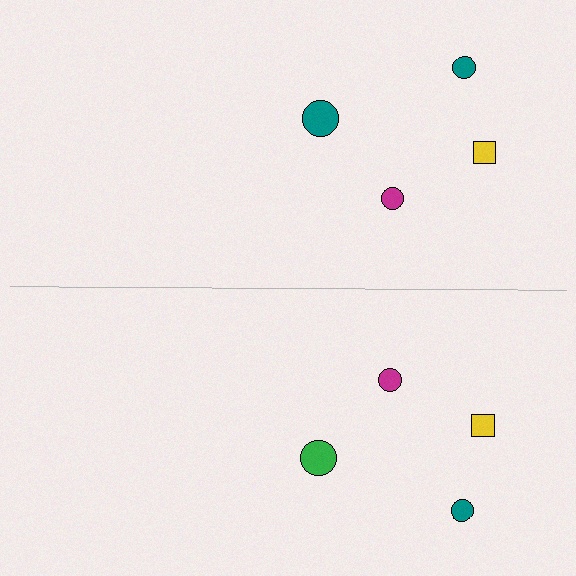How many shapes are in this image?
There are 8 shapes in this image.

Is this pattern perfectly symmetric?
No, the pattern is not perfectly symmetric. The green circle on the bottom side breaks the symmetry — its mirror counterpart is teal.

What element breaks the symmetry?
The green circle on the bottom side breaks the symmetry — its mirror counterpart is teal.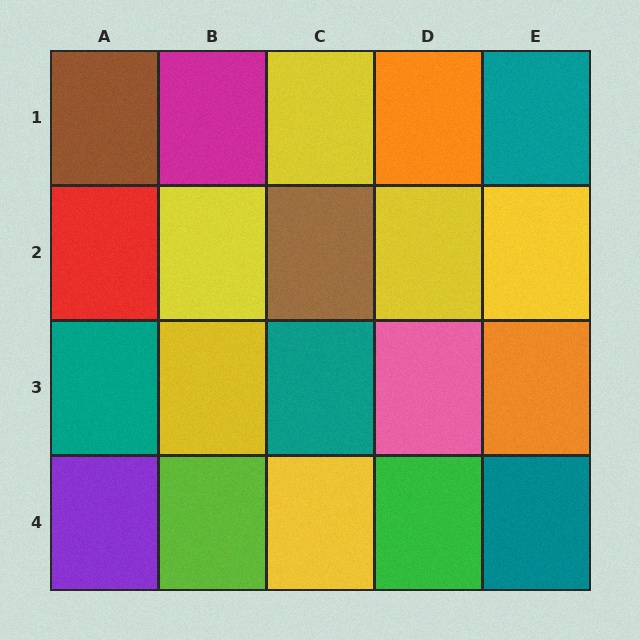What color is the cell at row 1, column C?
Yellow.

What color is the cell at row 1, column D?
Orange.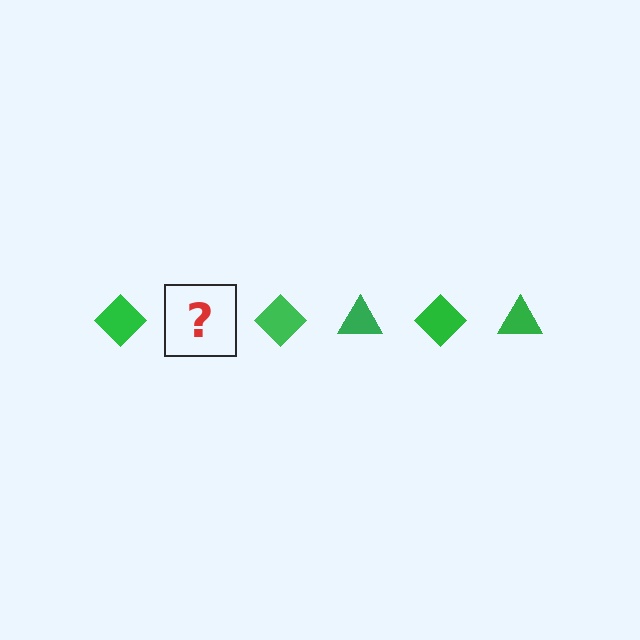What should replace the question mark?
The question mark should be replaced with a green triangle.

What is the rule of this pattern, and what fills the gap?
The rule is that the pattern cycles through diamond, triangle shapes in green. The gap should be filled with a green triangle.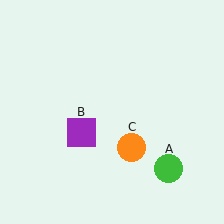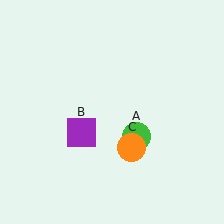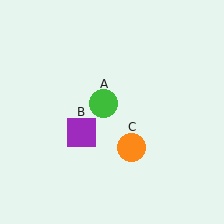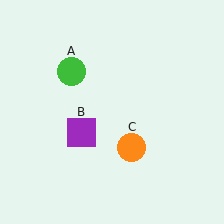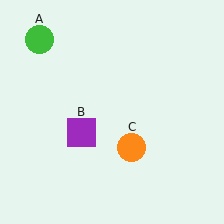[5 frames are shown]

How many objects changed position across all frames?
1 object changed position: green circle (object A).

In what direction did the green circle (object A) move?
The green circle (object A) moved up and to the left.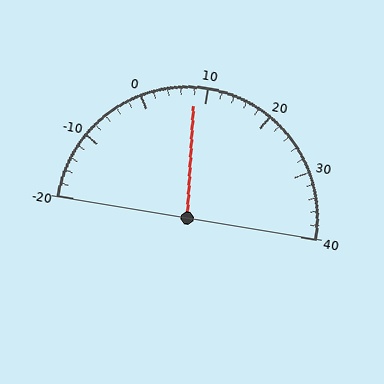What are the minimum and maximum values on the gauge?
The gauge ranges from -20 to 40.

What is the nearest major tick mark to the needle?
The nearest major tick mark is 10.